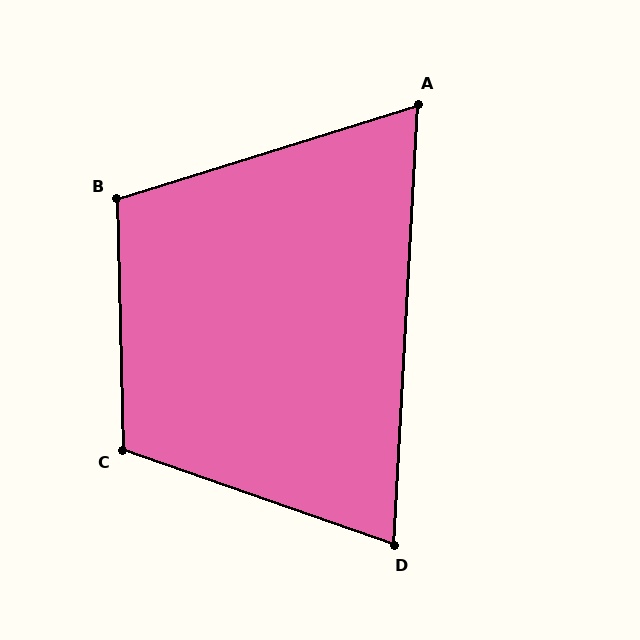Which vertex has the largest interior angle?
C, at approximately 110 degrees.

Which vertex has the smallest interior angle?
A, at approximately 70 degrees.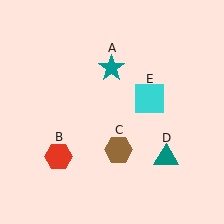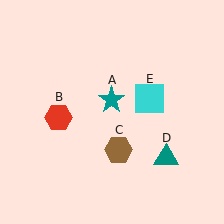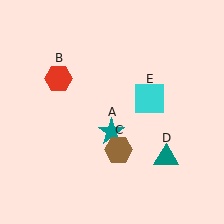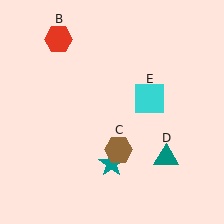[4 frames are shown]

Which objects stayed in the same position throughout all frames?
Brown hexagon (object C) and teal triangle (object D) and cyan square (object E) remained stationary.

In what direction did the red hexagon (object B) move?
The red hexagon (object B) moved up.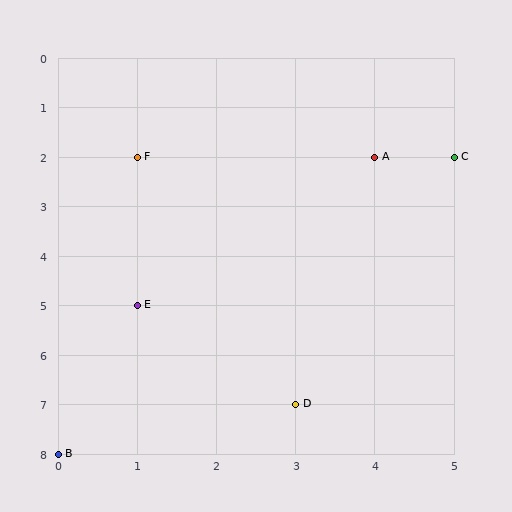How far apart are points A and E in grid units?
Points A and E are 3 columns and 3 rows apart (about 4.2 grid units diagonally).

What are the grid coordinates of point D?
Point D is at grid coordinates (3, 7).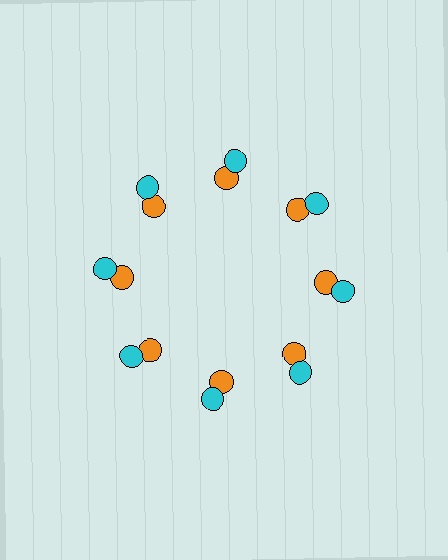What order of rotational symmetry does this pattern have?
This pattern has 8-fold rotational symmetry.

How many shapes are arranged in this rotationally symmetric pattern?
There are 16 shapes, arranged in 8 groups of 2.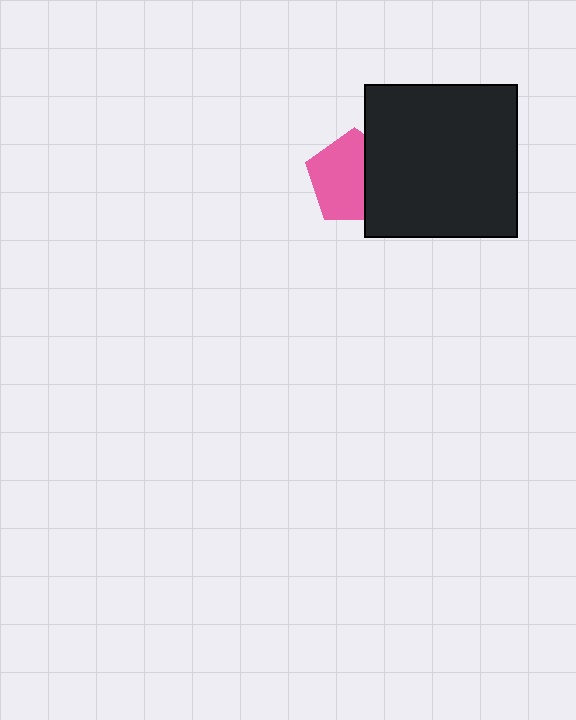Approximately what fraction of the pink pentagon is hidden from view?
Roughly 37% of the pink pentagon is hidden behind the black square.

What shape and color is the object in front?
The object in front is a black square.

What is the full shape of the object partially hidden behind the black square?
The partially hidden object is a pink pentagon.